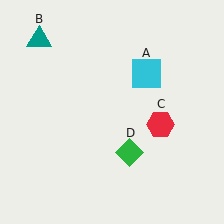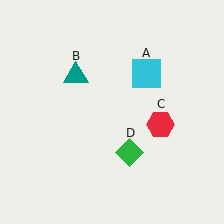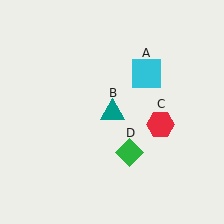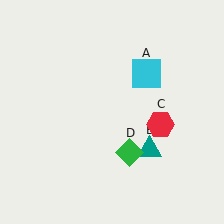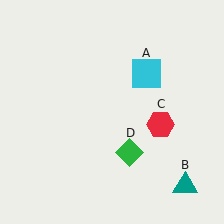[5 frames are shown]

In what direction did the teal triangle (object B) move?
The teal triangle (object B) moved down and to the right.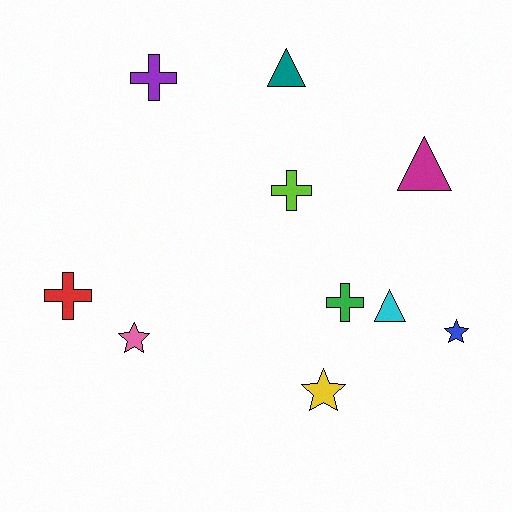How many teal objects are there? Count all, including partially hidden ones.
There is 1 teal object.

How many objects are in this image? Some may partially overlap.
There are 10 objects.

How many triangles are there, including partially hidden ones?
There are 3 triangles.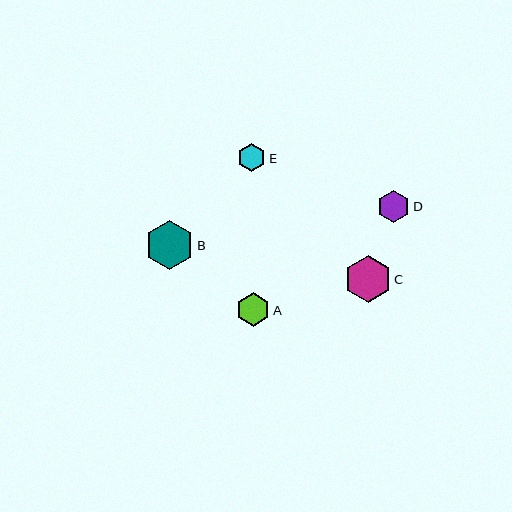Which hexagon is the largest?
Hexagon B is the largest with a size of approximately 49 pixels.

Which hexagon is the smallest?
Hexagon E is the smallest with a size of approximately 29 pixels.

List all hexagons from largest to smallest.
From largest to smallest: B, C, A, D, E.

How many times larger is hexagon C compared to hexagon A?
Hexagon C is approximately 1.4 times the size of hexagon A.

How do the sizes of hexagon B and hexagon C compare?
Hexagon B and hexagon C are approximately the same size.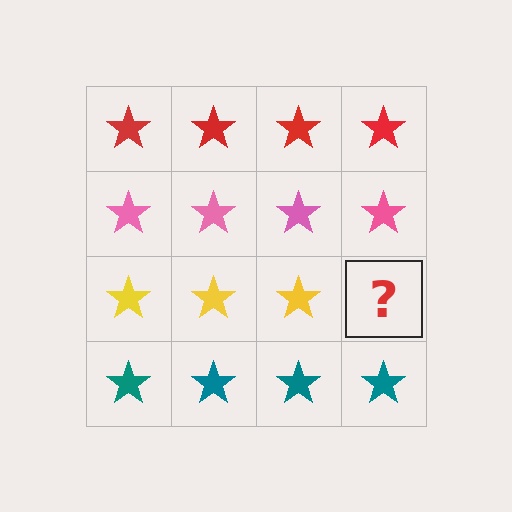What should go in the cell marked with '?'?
The missing cell should contain a yellow star.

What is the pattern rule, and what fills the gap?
The rule is that each row has a consistent color. The gap should be filled with a yellow star.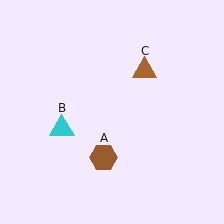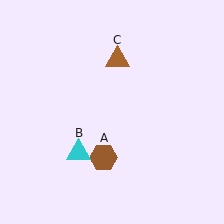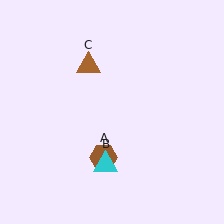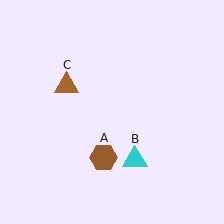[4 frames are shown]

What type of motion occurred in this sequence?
The cyan triangle (object B), brown triangle (object C) rotated counterclockwise around the center of the scene.